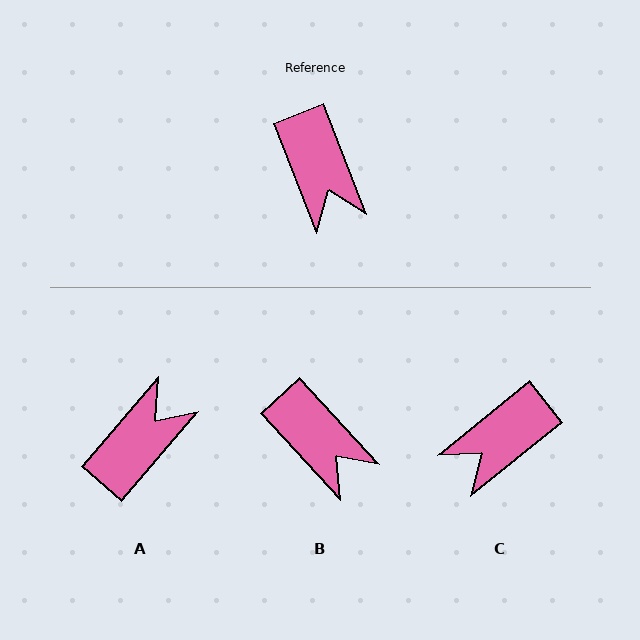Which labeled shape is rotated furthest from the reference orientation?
A, about 118 degrees away.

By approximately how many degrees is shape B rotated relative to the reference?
Approximately 21 degrees counter-clockwise.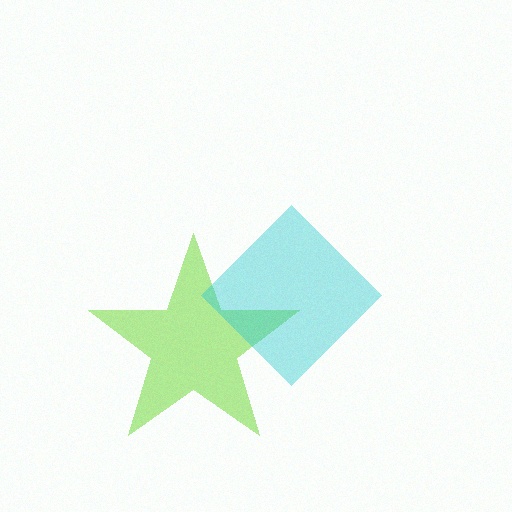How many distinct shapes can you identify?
There are 2 distinct shapes: a lime star, a cyan diamond.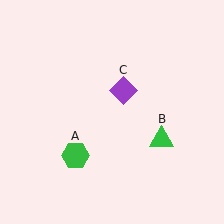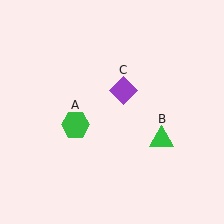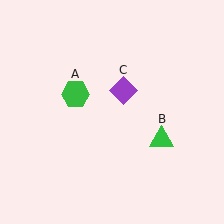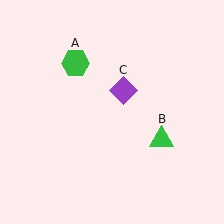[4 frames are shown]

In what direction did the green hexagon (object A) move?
The green hexagon (object A) moved up.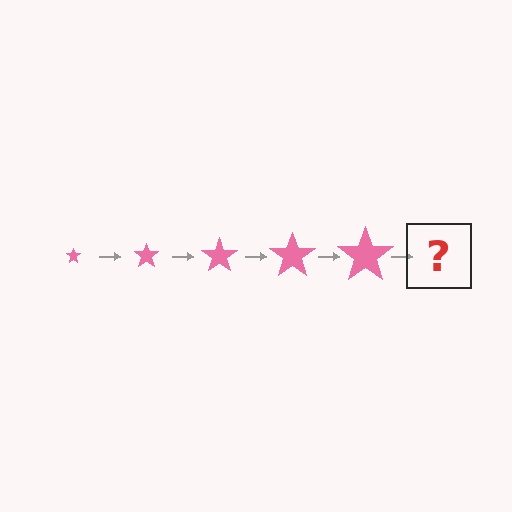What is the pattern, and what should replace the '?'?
The pattern is that the star gets progressively larger each step. The '?' should be a pink star, larger than the previous one.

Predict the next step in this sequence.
The next step is a pink star, larger than the previous one.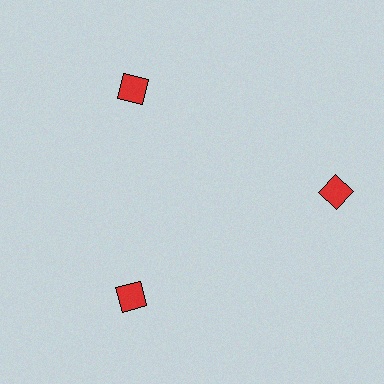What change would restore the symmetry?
The symmetry would be restored by moving it inward, back onto the ring so that all 3 diamonds sit at equal angles and equal distance from the center.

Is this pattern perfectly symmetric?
No. The 3 red diamonds are arranged in a ring, but one element near the 3 o'clock position is pushed outward from the center, breaking the 3-fold rotational symmetry.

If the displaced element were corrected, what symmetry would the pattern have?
It would have 3-fold rotational symmetry — the pattern would map onto itself every 120 degrees.